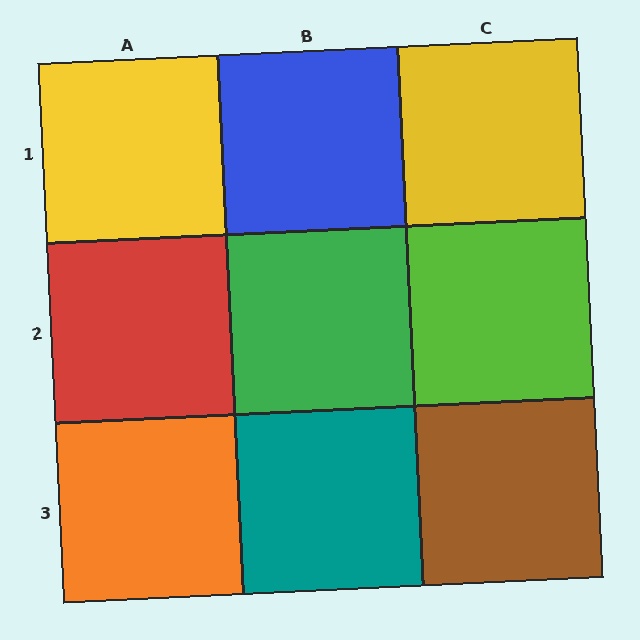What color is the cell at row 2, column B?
Green.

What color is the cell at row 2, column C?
Lime.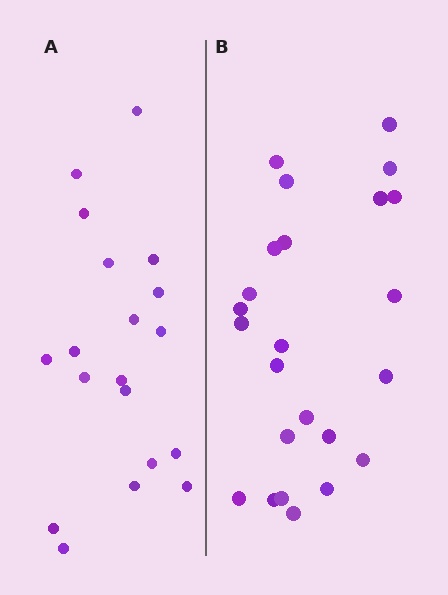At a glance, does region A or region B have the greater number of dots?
Region B (the right region) has more dots.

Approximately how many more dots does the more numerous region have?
Region B has about 5 more dots than region A.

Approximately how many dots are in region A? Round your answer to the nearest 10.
About 20 dots. (The exact count is 19, which rounds to 20.)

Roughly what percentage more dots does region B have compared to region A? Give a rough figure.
About 25% more.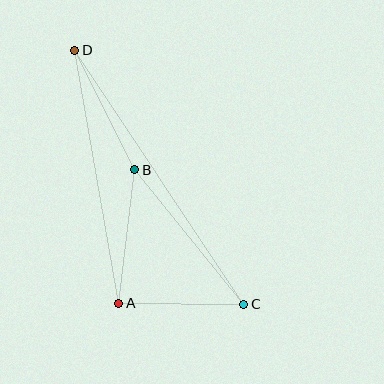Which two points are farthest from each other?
Points C and D are farthest from each other.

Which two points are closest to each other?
Points A and C are closest to each other.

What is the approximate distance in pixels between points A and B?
The distance between A and B is approximately 134 pixels.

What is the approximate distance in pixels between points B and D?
The distance between B and D is approximately 134 pixels.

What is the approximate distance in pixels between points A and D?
The distance between A and D is approximately 257 pixels.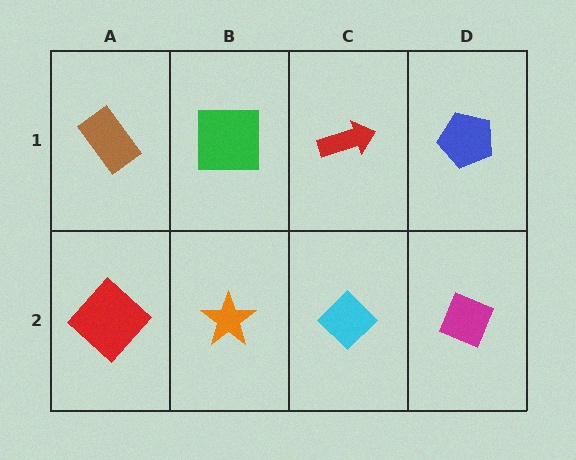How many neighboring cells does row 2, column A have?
2.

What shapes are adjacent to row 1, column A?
A red diamond (row 2, column A), a green square (row 1, column B).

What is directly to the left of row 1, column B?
A brown rectangle.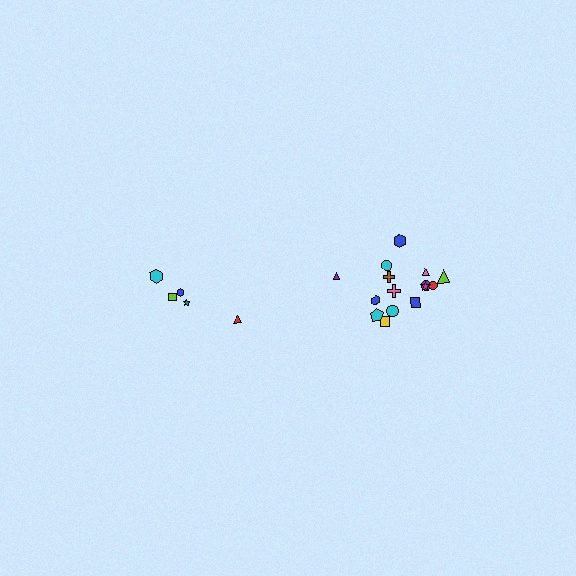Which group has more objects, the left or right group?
The right group.